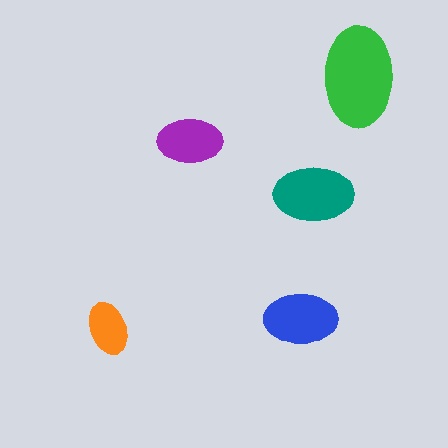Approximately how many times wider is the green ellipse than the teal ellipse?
About 1.5 times wider.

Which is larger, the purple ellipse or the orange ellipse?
The purple one.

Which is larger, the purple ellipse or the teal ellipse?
The teal one.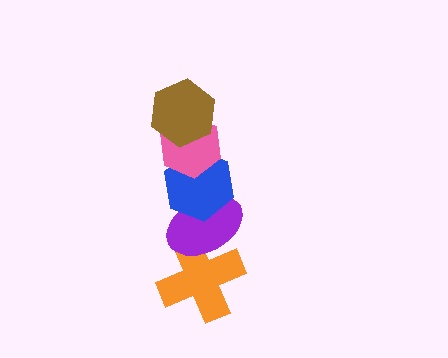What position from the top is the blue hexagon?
The blue hexagon is 3rd from the top.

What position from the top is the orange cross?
The orange cross is 5th from the top.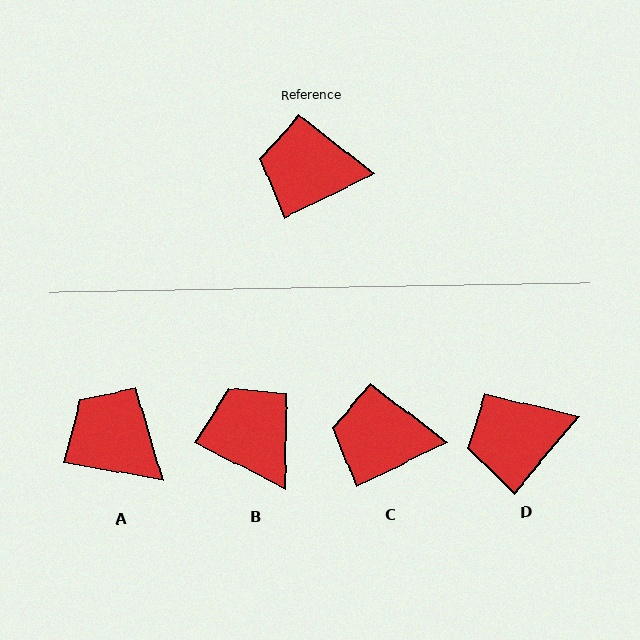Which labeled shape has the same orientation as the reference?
C.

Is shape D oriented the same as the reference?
No, it is off by about 24 degrees.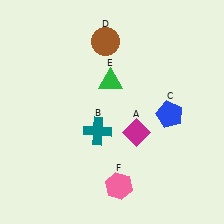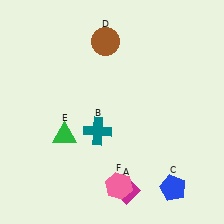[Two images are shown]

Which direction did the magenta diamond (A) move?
The magenta diamond (A) moved down.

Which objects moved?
The objects that moved are: the magenta diamond (A), the blue pentagon (C), the green triangle (E).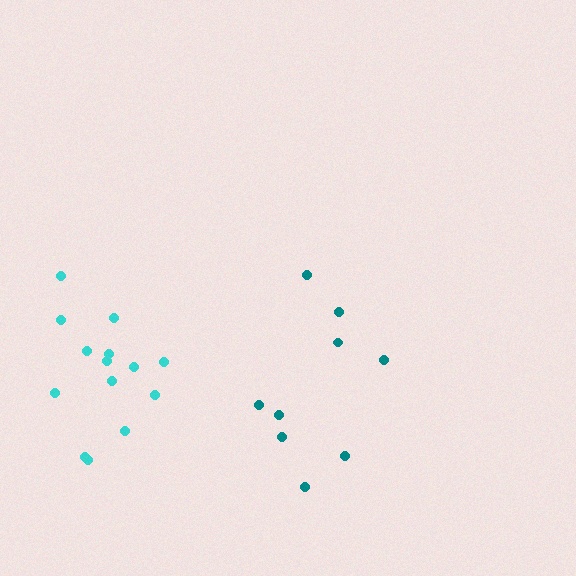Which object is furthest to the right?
The teal cluster is rightmost.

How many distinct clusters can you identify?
There are 2 distinct clusters.